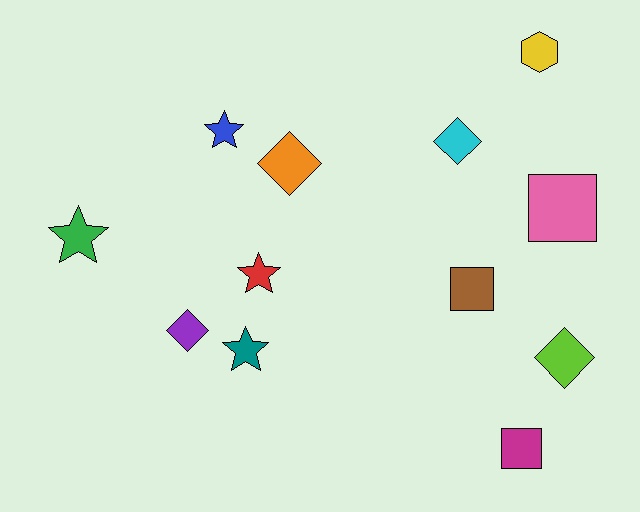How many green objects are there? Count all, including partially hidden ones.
There is 1 green object.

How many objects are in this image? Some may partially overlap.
There are 12 objects.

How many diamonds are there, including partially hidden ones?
There are 4 diamonds.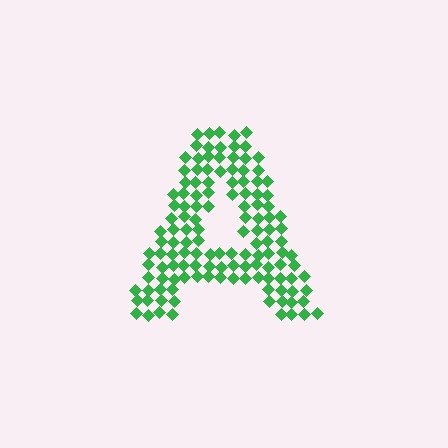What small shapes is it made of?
It is made of small diamonds.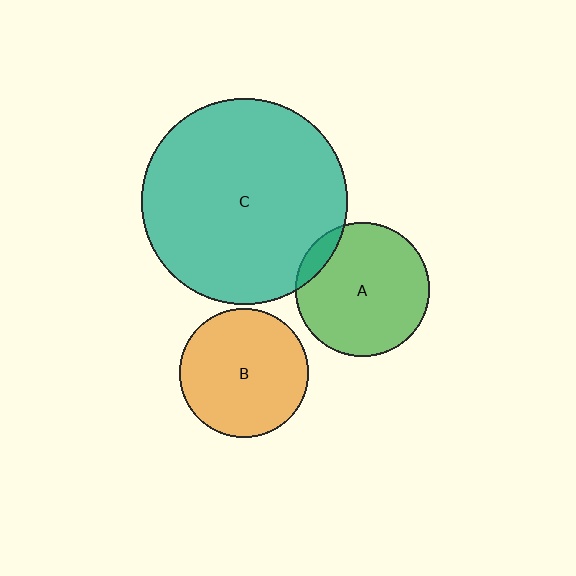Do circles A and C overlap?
Yes.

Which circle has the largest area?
Circle C (teal).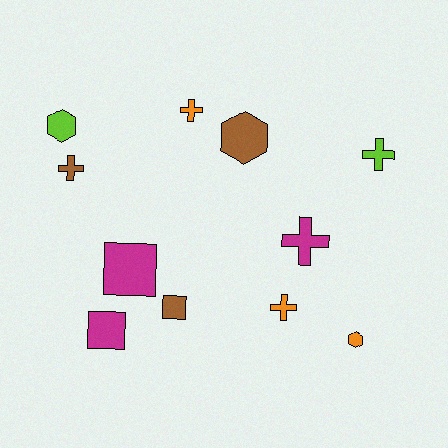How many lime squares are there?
There are no lime squares.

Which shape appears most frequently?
Cross, with 5 objects.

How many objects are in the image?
There are 11 objects.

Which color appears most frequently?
Brown, with 3 objects.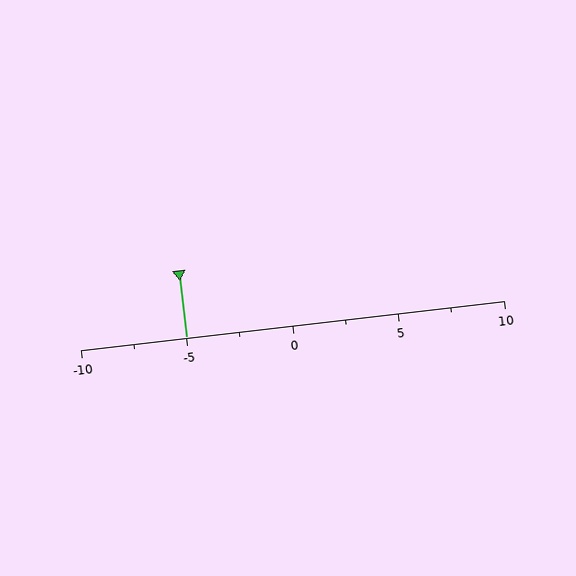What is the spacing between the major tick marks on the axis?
The major ticks are spaced 5 apart.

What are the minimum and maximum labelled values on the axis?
The axis runs from -10 to 10.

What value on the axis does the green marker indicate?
The marker indicates approximately -5.